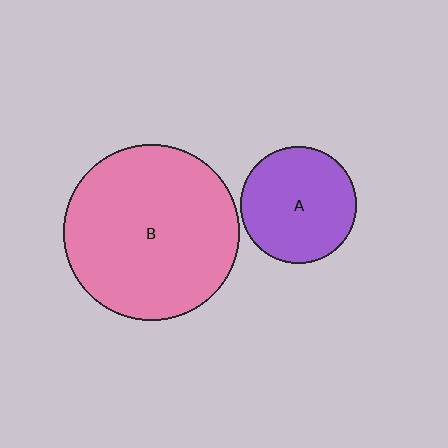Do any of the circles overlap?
No, none of the circles overlap.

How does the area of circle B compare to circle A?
Approximately 2.3 times.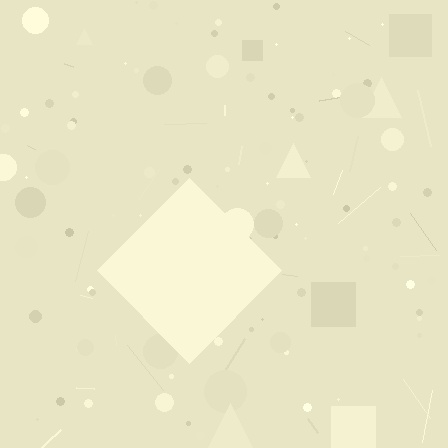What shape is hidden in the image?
A diamond is hidden in the image.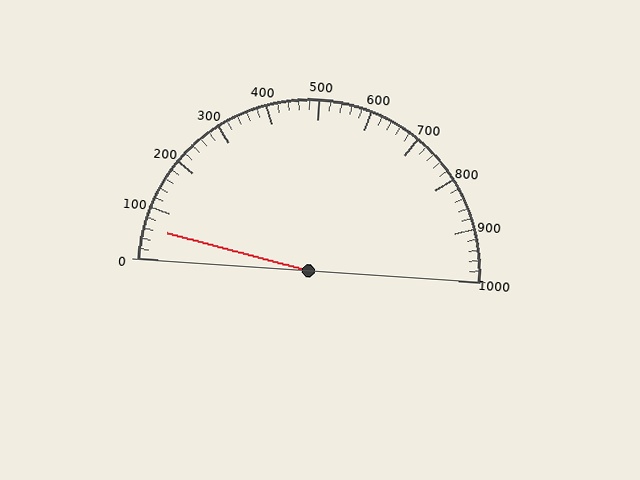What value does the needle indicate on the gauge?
The needle indicates approximately 60.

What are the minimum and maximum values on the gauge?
The gauge ranges from 0 to 1000.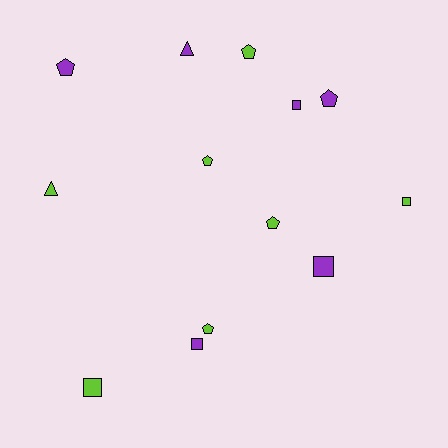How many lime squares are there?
There are 2 lime squares.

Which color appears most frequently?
Lime, with 7 objects.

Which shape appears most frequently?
Pentagon, with 6 objects.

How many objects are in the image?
There are 13 objects.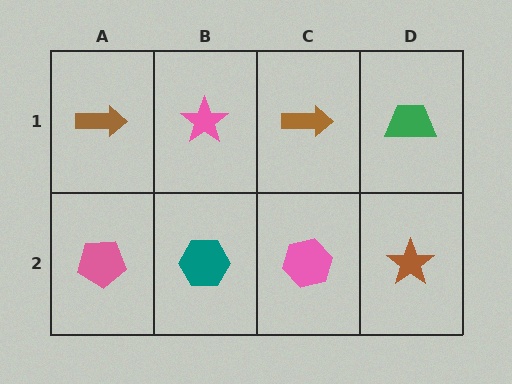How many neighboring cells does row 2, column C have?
3.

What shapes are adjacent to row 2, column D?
A green trapezoid (row 1, column D), a pink hexagon (row 2, column C).